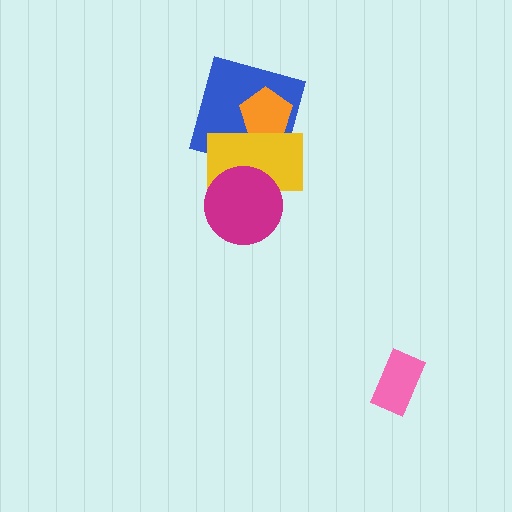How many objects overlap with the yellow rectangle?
3 objects overlap with the yellow rectangle.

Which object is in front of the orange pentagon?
The yellow rectangle is in front of the orange pentagon.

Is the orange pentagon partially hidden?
Yes, it is partially covered by another shape.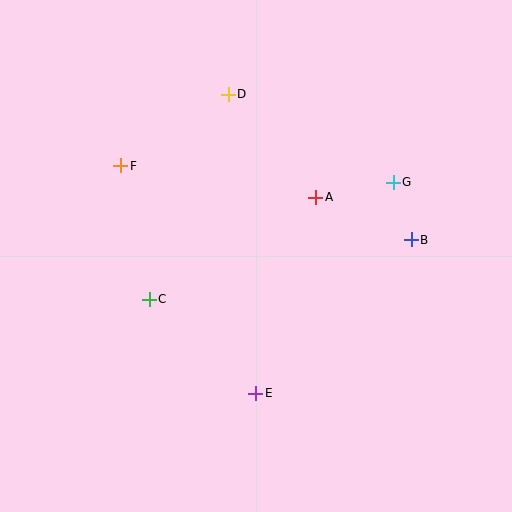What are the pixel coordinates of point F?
Point F is at (121, 166).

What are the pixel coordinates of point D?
Point D is at (228, 94).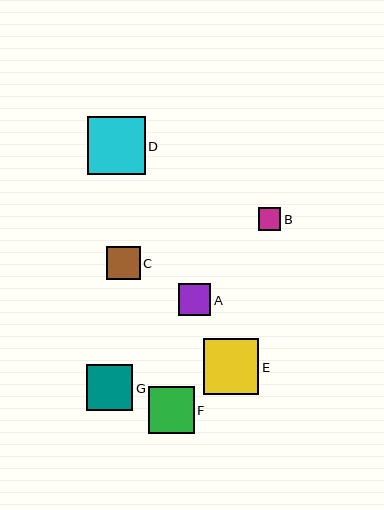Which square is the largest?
Square D is the largest with a size of approximately 57 pixels.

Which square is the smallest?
Square B is the smallest with a size of approximately 23 pixels.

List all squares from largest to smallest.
From largest to smallest: D, E, G, F, C, A, B.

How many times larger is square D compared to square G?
Square D is approximately 1.2 times the size of square G.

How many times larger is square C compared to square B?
Square C is approximately 1.5 times the size of square B.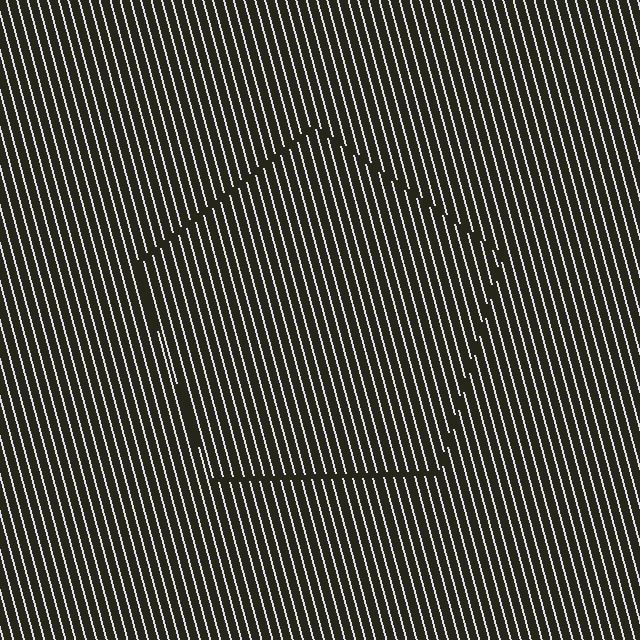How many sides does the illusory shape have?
5 sides — the line-ends trace a pentagon.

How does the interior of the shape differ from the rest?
The interior of the shape contains the same grating, shifted by half a period — the contour is defined by the phase discontinuity where line-ends from the inner and outer gratings abut.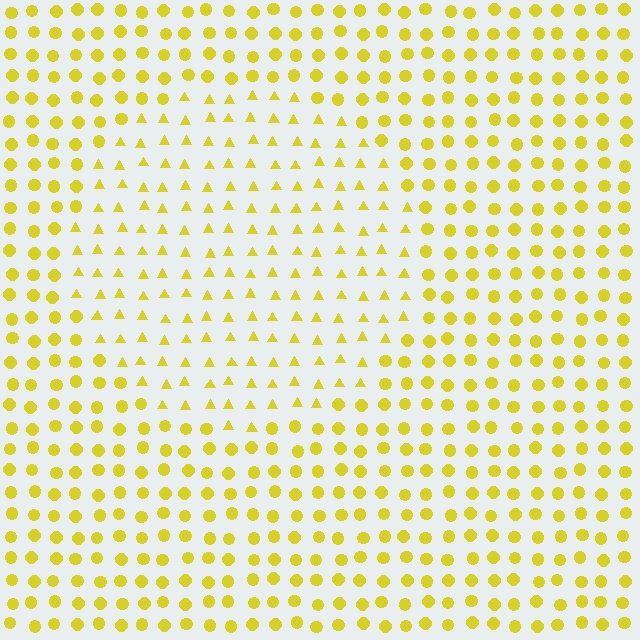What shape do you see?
I see a circle.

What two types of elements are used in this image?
The image uses triangles inside the circle region and circles outside it.